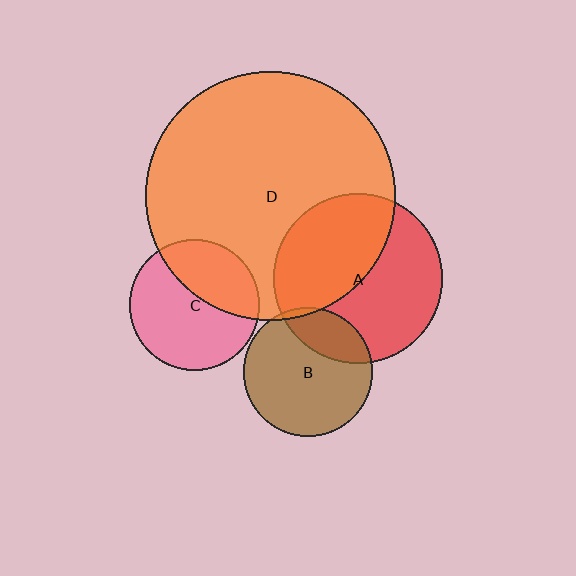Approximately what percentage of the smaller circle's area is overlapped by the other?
Approximately 35%.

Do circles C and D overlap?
Yes.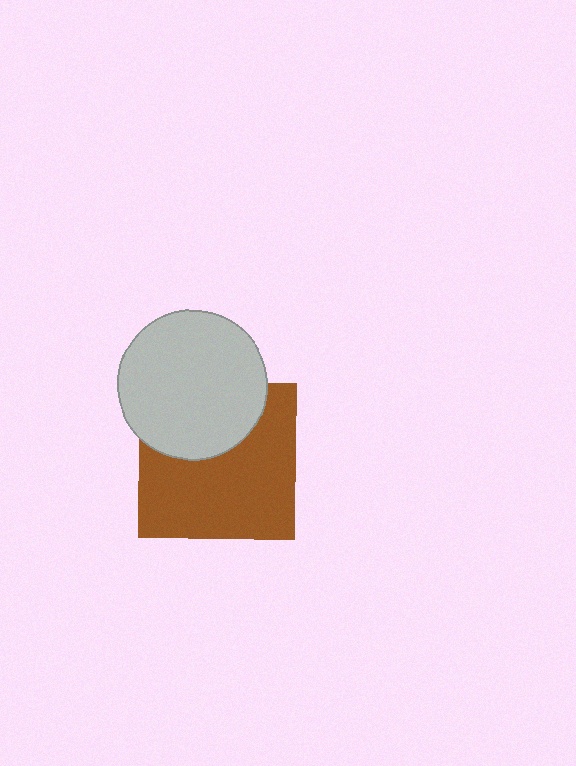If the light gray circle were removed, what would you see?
You would see the complete brown square.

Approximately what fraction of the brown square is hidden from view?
Roughly 35% of the brown square is hidden behind the light gray circle.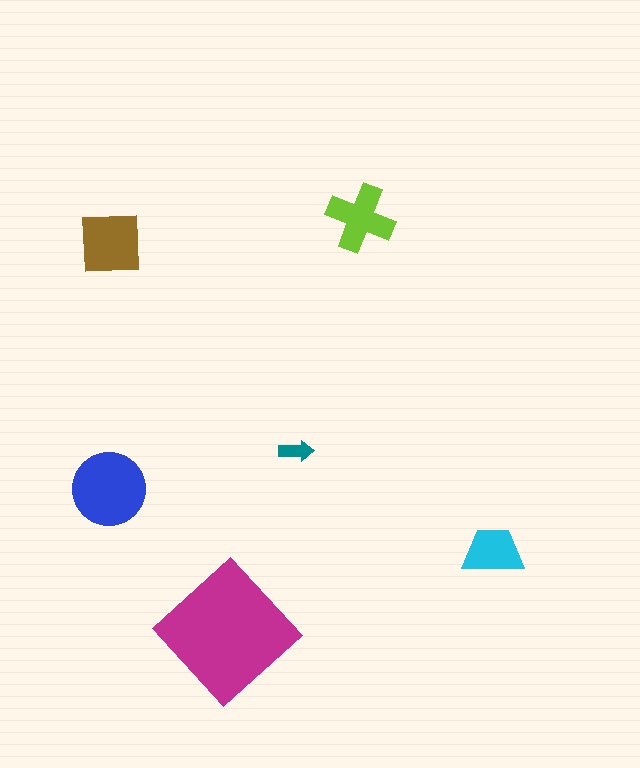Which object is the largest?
The magenta diamond.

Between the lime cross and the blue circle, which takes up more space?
The blue circle.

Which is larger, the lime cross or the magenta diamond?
The magenta diamond.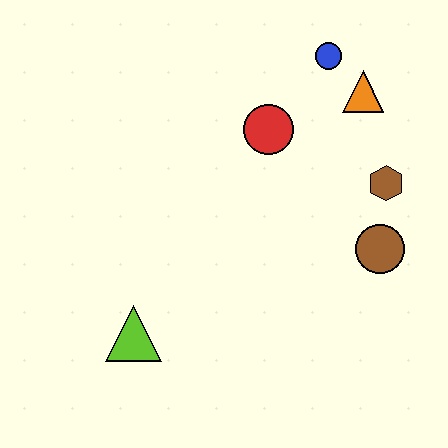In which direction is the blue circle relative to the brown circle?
The blue circle is above the brown circle.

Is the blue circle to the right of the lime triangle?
Yes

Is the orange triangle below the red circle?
No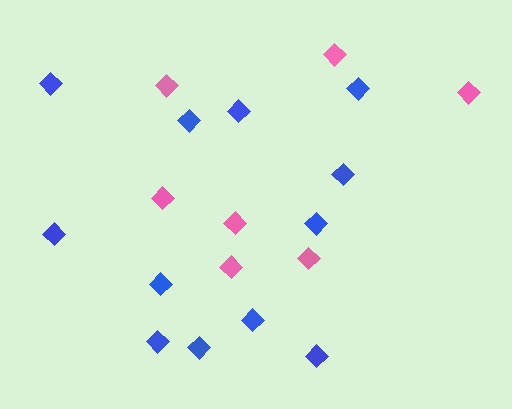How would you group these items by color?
There are 2 groups: one group of blue diamonds (12) and one group of pink diamonds (7).